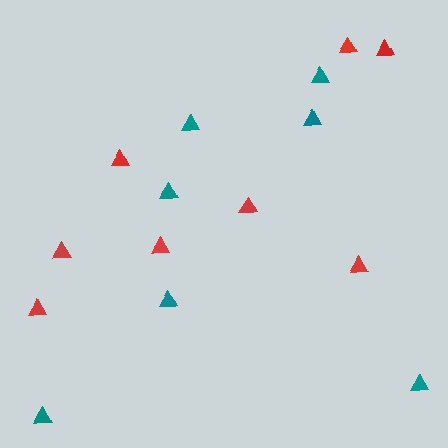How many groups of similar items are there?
There are 2 groups: one group of teal triangles (7) and one group of red triangles (8).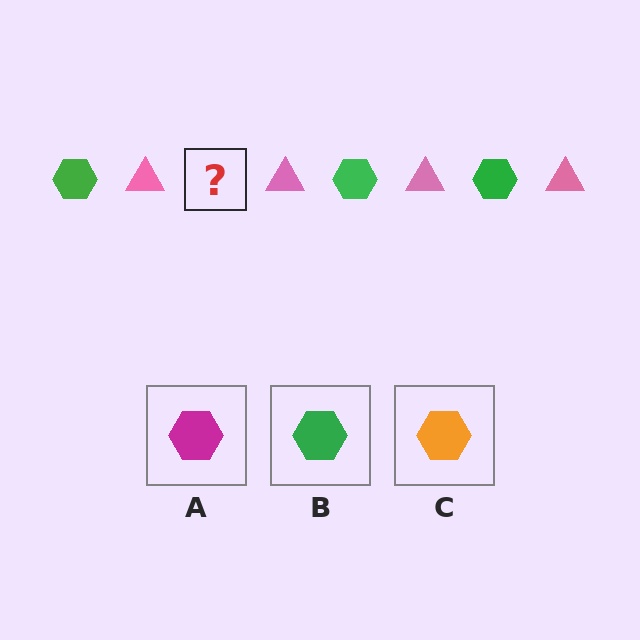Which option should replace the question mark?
Option B.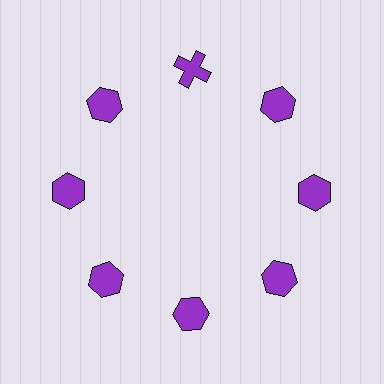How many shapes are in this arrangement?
There are 8 shapes arranged in a ring pattern.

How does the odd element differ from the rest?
It has a different shape: cross instead of hexagon.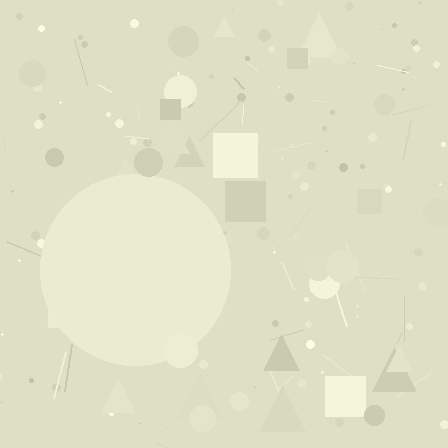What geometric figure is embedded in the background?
A circle is embedded in the background.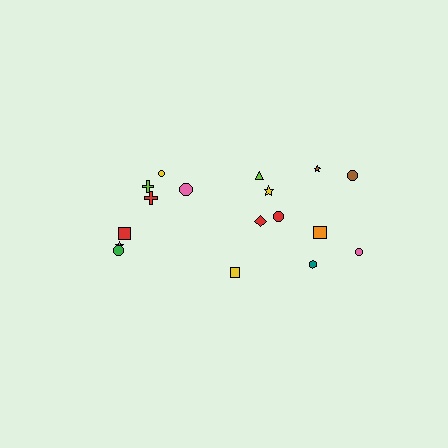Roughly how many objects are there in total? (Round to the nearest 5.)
Roughly 15 objects in total.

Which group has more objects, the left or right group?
The right group.